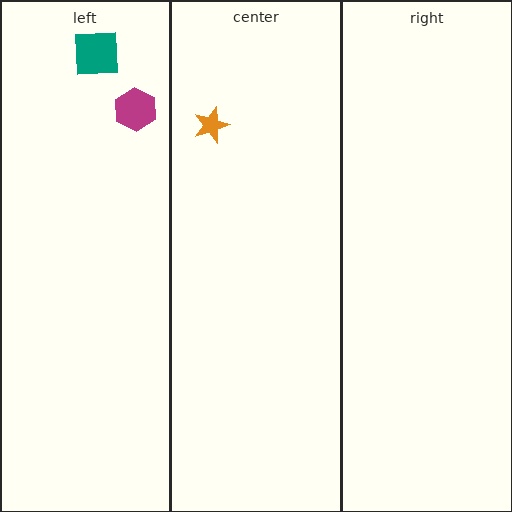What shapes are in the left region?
The teal square, the magenta hexagon.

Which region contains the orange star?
The center region.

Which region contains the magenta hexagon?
The left region.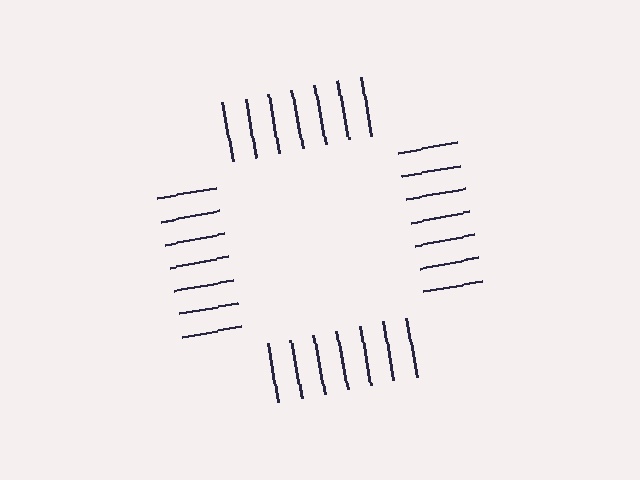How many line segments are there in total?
28 — 7 along each of the 4 edges.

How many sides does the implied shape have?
4 sides — the line-ends trace a square.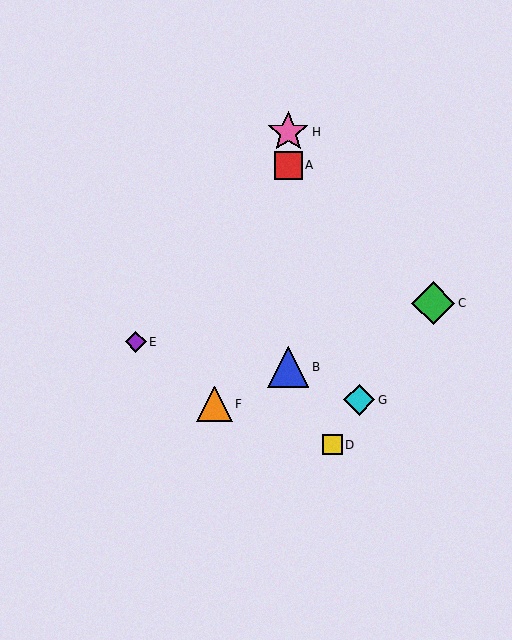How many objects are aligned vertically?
3 objects (A, B, H) are aligned vertically.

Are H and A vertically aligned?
Yes, both are at x≈288.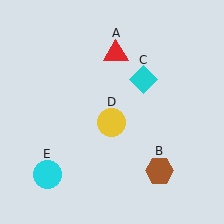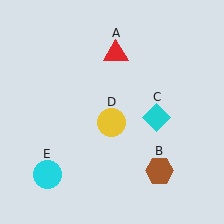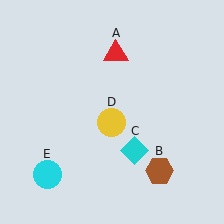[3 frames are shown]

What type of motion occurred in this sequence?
The cyan diamond (object C) rotated clockwise around the center of the scene.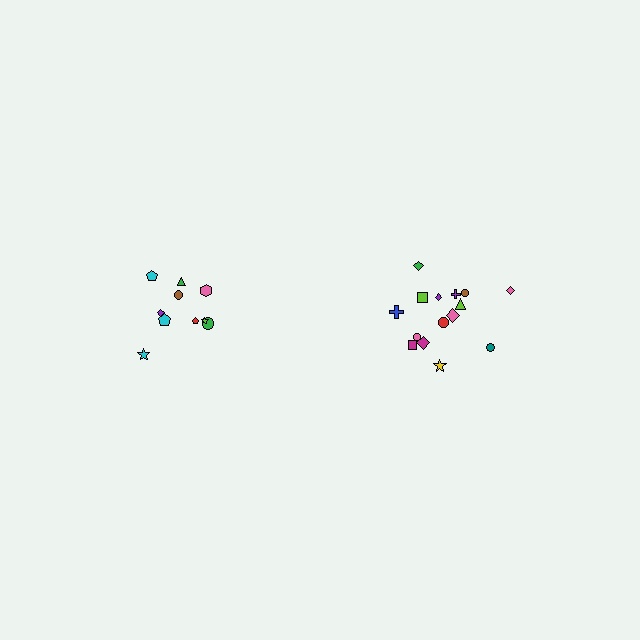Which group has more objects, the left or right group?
The right group.